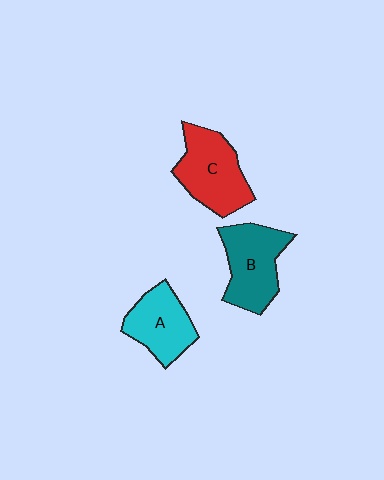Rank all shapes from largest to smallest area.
From largest to smallest: C (red), B (teal), A (cyan).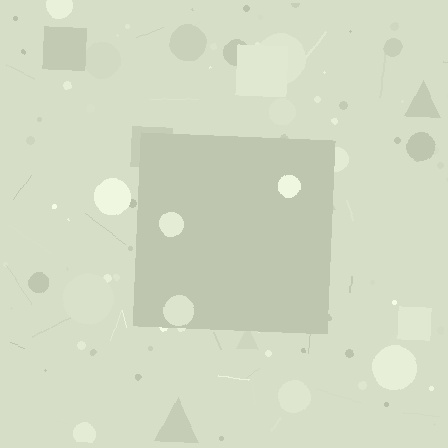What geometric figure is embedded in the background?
A square is embedded in the background.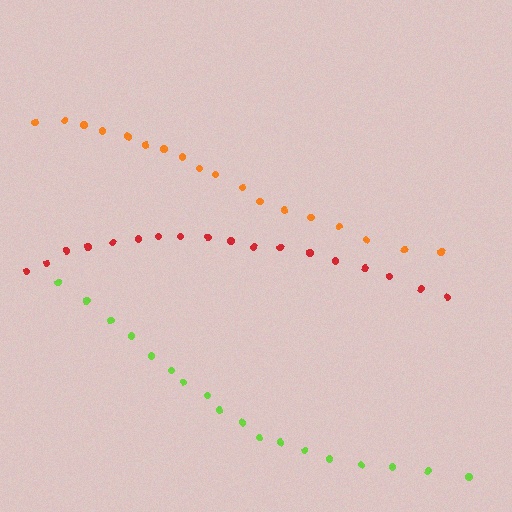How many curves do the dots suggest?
There are 3 distinct paths.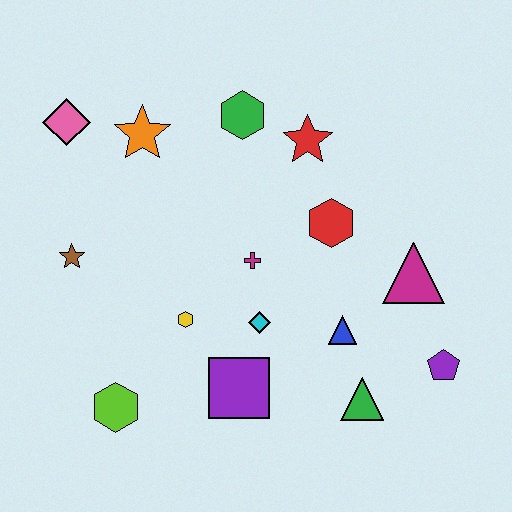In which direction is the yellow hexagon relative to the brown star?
The yellow hexagon is to the right of the brown star.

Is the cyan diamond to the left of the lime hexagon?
No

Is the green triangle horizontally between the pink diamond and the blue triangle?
No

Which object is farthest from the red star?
The lime hexagon is farthest from the red star.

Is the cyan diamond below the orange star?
Yes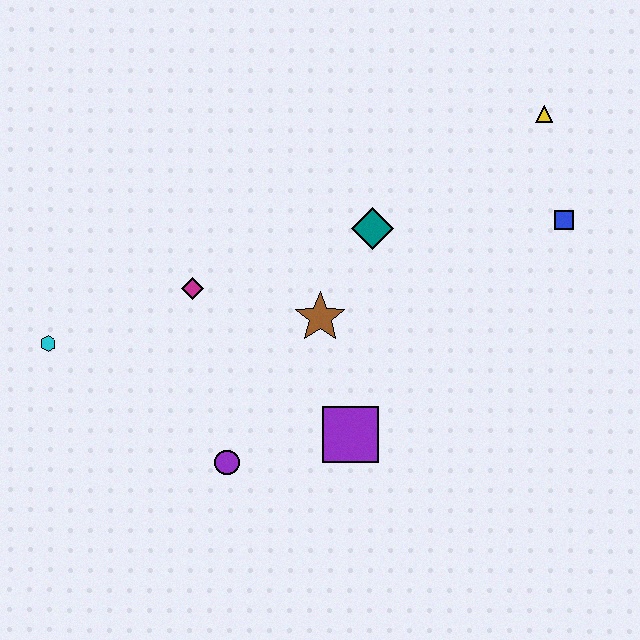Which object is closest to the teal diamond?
The brown star is closest to the teal diamond.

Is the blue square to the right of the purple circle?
Yes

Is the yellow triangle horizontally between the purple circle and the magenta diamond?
No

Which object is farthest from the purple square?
The yellow triangle is farthest from the purple square.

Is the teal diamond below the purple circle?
No